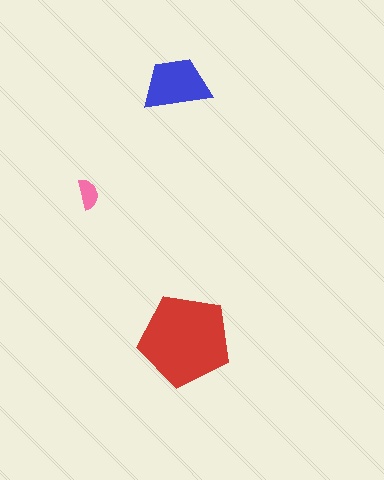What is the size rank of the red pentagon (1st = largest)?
1st.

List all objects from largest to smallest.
The red pentagon, the blue trapezoid, the pink semicircle.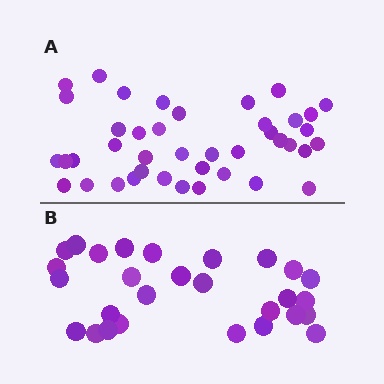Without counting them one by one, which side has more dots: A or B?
Region A (the top region) has more dots.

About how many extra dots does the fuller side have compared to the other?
Region A has approximately 15 more dots than region B.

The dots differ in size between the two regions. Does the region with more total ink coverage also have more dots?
No. Region B has more total ink coverage because its dots are larger, but region A actually contains more individual dots. Total area can be misleading — the number of items is what matters here.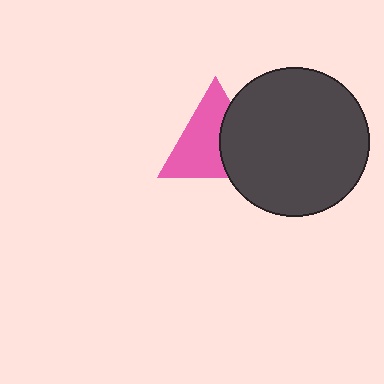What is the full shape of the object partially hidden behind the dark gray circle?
The partially hidden object is a pink triangle.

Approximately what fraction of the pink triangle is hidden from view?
Roughly 38% of the pink triangle is hidden behind the dark gray circle.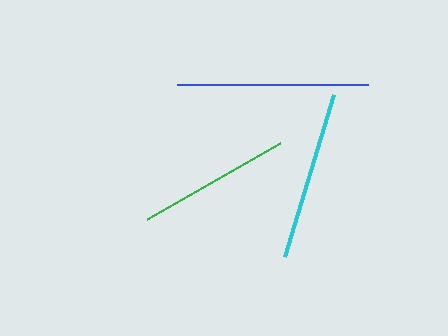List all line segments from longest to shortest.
From longest to shortest: blue, cyan, green.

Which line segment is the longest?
The blue line is the longest at approximately 191 pixels.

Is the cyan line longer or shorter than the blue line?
The blue line is longer than the cyan line.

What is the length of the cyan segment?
The cyan segment is approximately 169 pixels long.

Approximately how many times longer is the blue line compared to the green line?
The blue line is approximately 1.3 times the length of the green line.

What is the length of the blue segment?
The blue segment is approximately 191 pixels long.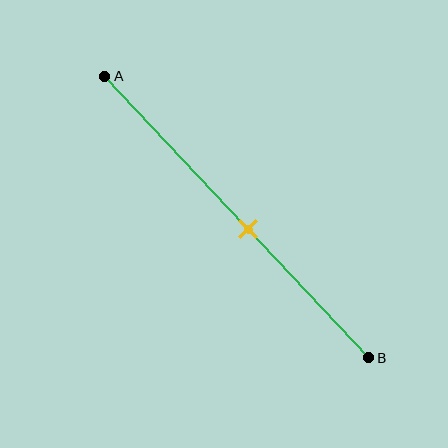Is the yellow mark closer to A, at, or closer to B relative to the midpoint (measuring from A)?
The yellow mark is closer to point B than the midpoint of segment AB.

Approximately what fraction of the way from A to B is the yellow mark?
The yellow mark is approximately 55% of the way from A to B.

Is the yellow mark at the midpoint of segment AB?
No, the mark is at about 55% from A, not at the 50% midpoint.